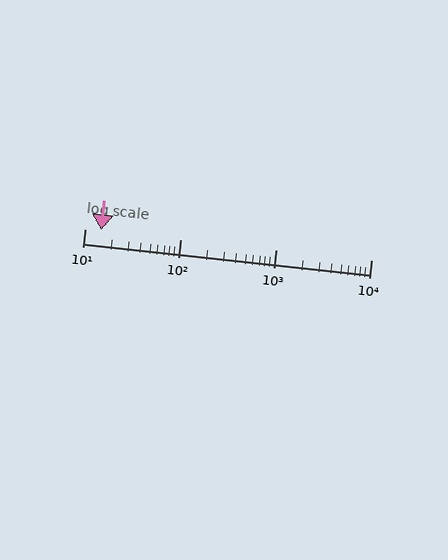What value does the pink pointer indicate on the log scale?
The pointer indicates approximately 15.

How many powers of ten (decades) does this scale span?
The scale spans 3 decades, from 10 to 10000.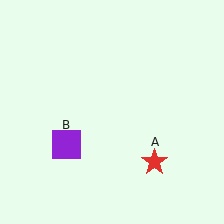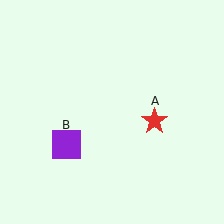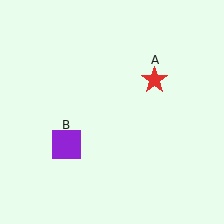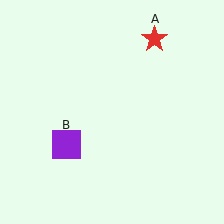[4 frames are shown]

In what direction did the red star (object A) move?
The red star (object A) moved up.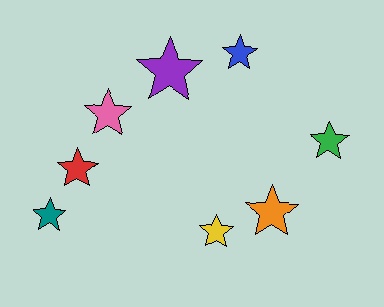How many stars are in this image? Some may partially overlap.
There are 8 stars.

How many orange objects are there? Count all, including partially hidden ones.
There is 1 orange object.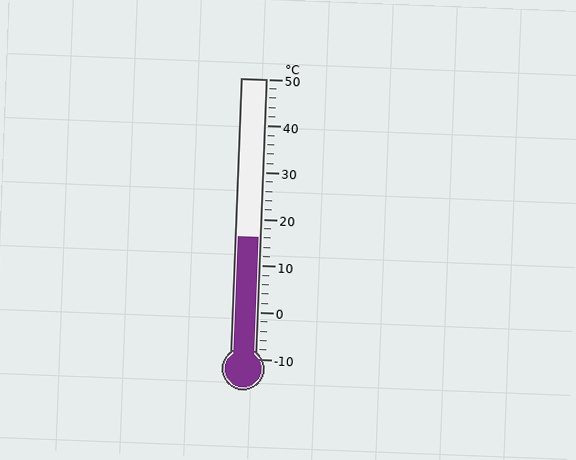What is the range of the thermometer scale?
The thermometer scale ranges from -10°C to 50°C.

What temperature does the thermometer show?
The thermometer shows approximately 16°C.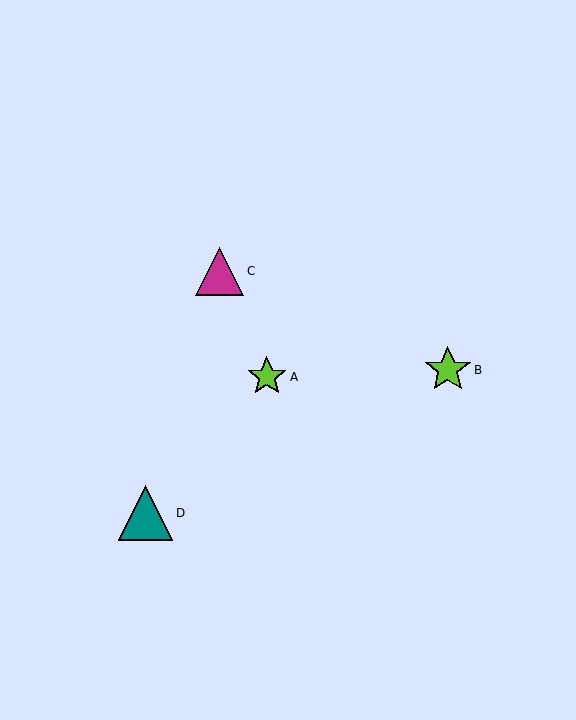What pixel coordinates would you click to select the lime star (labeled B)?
Click at (448, 370) to select the lime star B.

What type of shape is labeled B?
Shape B is a lime star.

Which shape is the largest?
The teal triangle (labeled D) is the largest.